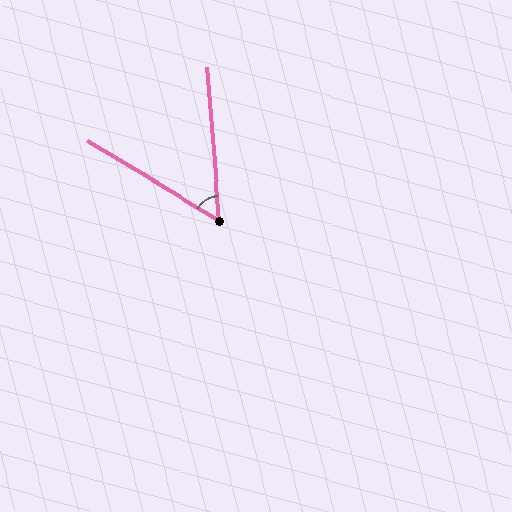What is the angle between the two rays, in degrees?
Approximately 55 degrees.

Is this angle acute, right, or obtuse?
It is acute.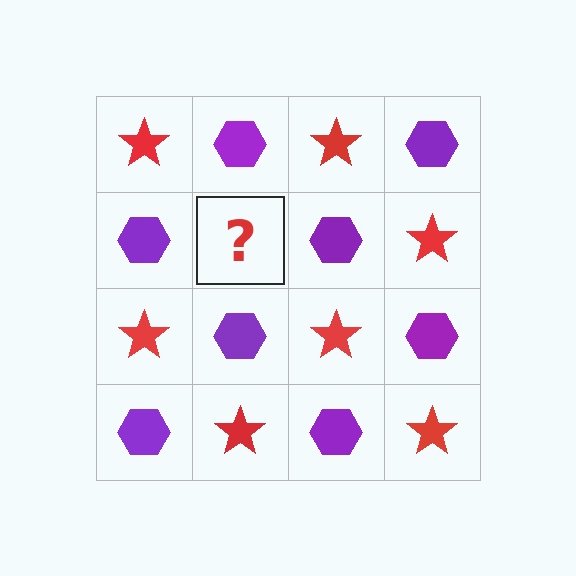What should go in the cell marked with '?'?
The missing cell should contain a red star.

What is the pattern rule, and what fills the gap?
The rule is that it alternates red star and purple hexagon in a checkerboard pattern. The gap should be filled with a red star.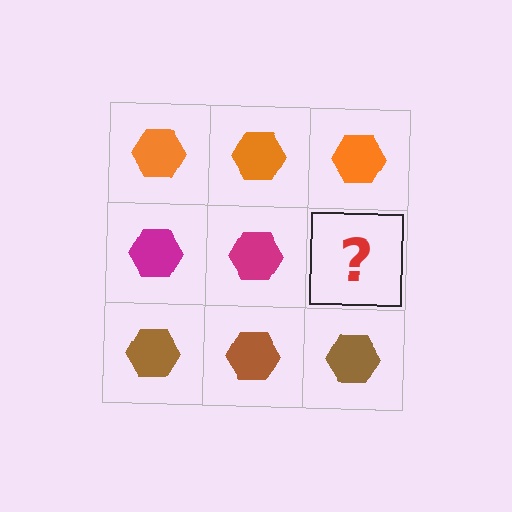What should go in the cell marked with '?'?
The missing cell should contain a magenta hexagon.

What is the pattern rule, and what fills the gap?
The rule is that each row has a consistent color. The gap should be filled with a magenta hexagon.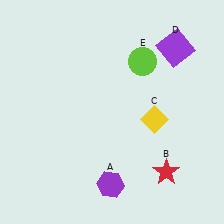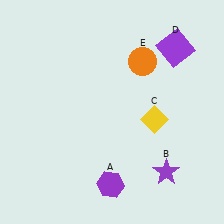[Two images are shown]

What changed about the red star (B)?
In Image 1, B is red. In Image 2, it changed to purple.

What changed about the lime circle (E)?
In Image 1, E is lime. In Image 2, it changed to orange.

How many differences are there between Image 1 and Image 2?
There are 2 differences between the two images.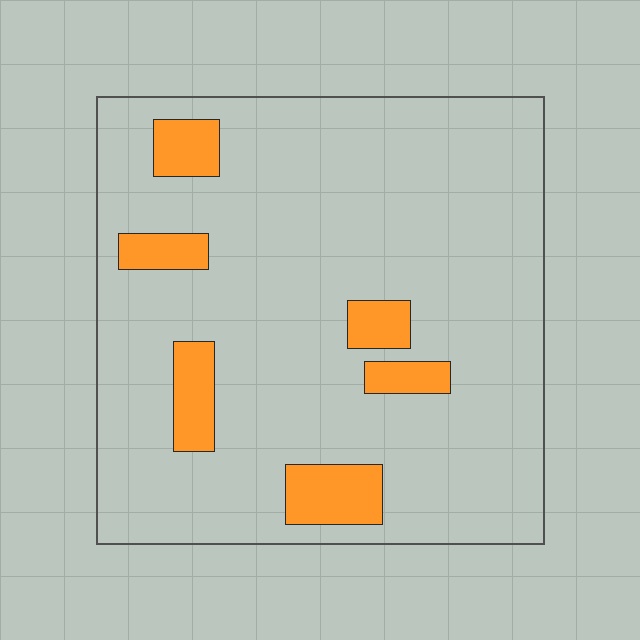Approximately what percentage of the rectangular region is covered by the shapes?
Approximately 10%.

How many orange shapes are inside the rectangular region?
6.